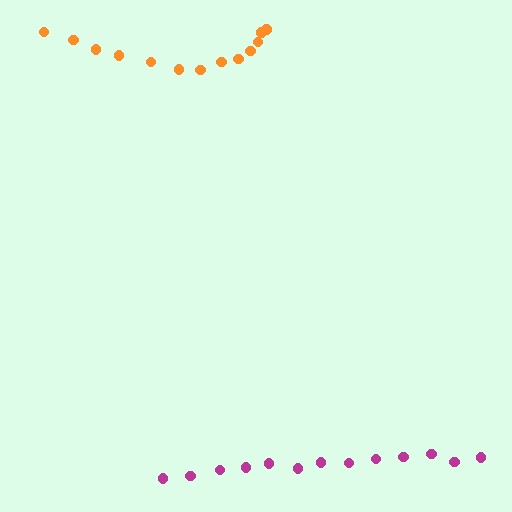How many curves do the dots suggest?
There are 2 distinct paths.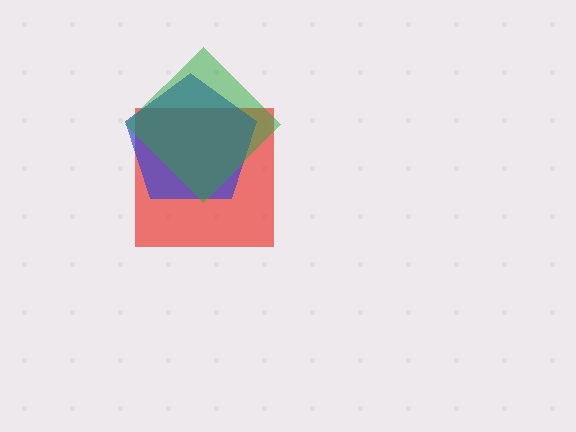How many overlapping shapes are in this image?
There are 3 overlapping shapes in the image.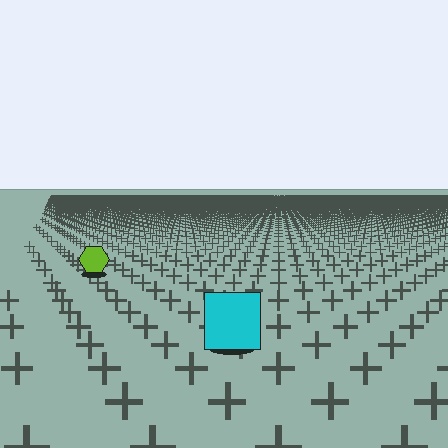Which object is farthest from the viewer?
The lime hexagon is farthest from the viewer. It appears smaller and the ground texture around it is denser.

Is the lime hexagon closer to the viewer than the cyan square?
No. The cyan square is closer — you can tell from the texture gradient: the ground texture is coarser near it.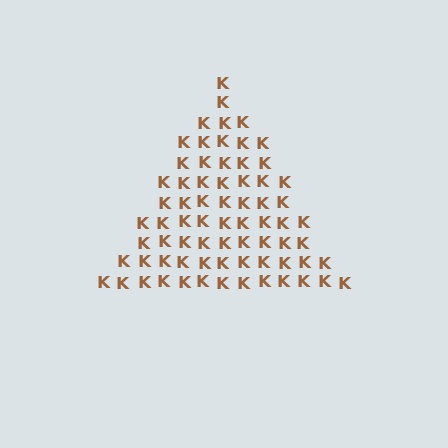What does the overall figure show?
The overall figure shows a triangle.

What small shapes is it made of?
It is made of small letter K's.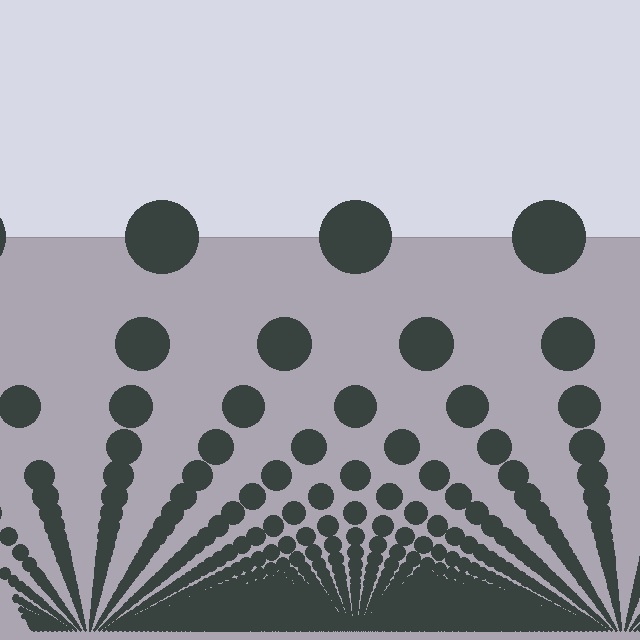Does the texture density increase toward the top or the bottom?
Density increases toward the bottom.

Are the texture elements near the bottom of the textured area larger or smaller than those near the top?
Smaller. The gradient is inverted — elements near the bottom are smaller and denser.